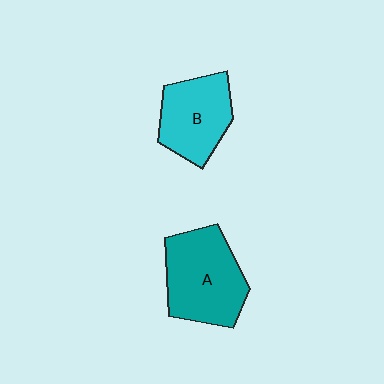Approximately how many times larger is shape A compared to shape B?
Approximately 1.3 times.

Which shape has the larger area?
Shape A (teal).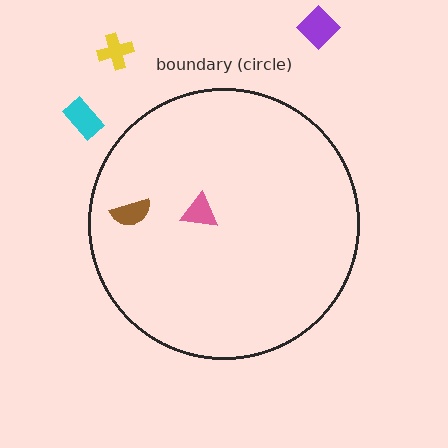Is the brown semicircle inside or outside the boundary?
Inside.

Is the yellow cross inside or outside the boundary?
Outside.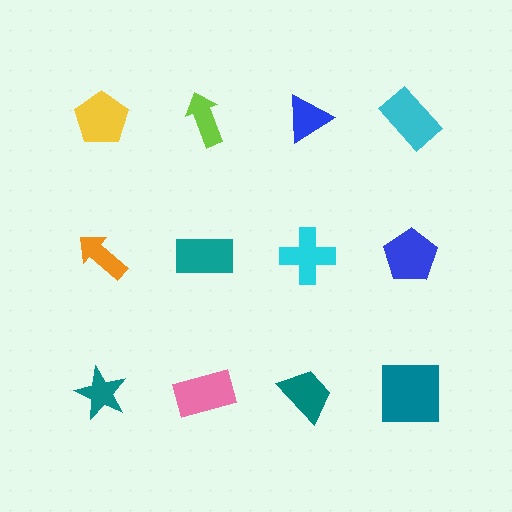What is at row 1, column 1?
A yellow pentagon.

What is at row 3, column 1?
A teal star.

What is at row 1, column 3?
A blue triangle.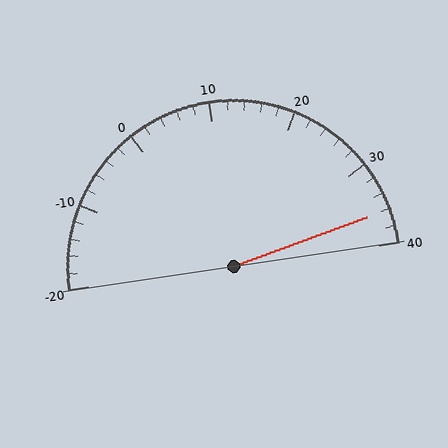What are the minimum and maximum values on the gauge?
The gauge ranges from -20 to 40.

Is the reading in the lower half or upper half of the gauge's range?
The reading is in the upper half of the range (-20 to 40).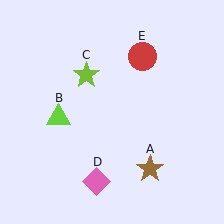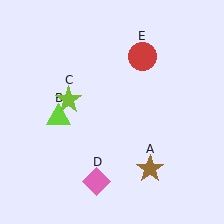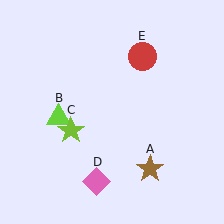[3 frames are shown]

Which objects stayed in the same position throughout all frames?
Brown star (object A) and lime triangle (object B) and pink diamond (object D) and red circle (object E) remained stationary.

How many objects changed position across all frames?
1 object changed position: lime star (object C).